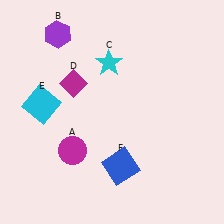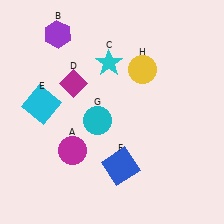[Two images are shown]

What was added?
A cyan circle (G), a yellow circle (H) were added in Image 2.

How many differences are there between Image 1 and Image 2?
There are 2 differences between the two images.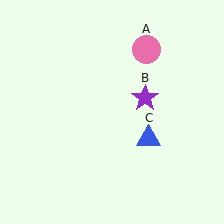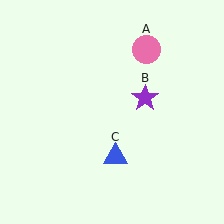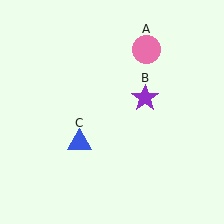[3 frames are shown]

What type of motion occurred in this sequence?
The blue triangle (object C) rotated clockwise around the center of the scene.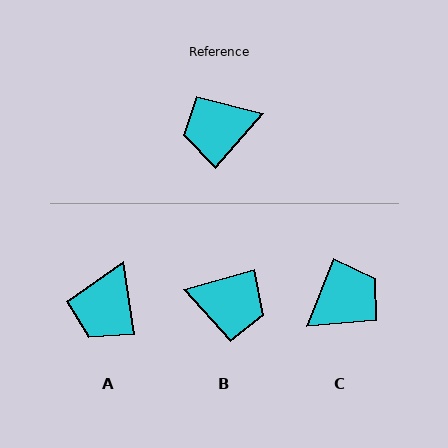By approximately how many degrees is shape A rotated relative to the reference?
Approximately 50 degrees counter-clockwise.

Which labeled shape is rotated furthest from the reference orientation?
C, about 160 degrees away.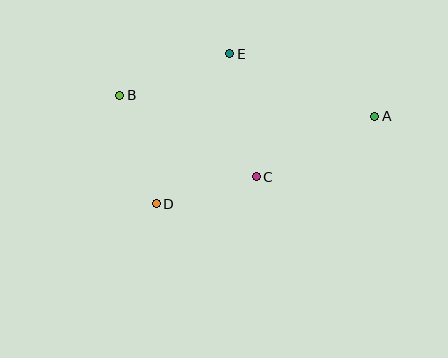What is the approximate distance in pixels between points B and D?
The distance between B and D is approximately 114 pixels.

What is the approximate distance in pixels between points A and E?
The distance between A and E is approximately 158 pixels.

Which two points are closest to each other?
Points C and D are closest to each other.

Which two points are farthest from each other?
Points A and B are farthest from each other.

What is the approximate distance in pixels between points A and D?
The distance between A and D is approximately 235 pixels.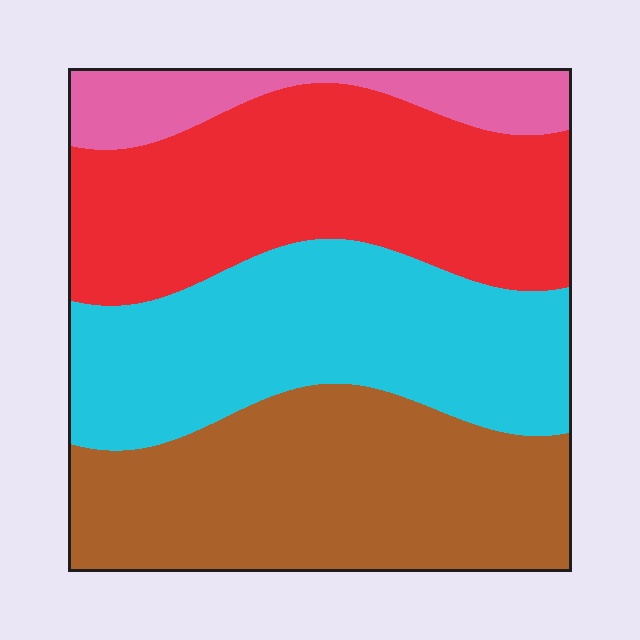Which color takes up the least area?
Pink, at roughly 10%.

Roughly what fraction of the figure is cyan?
Cyan takes up between a quarter and a half of the figure.